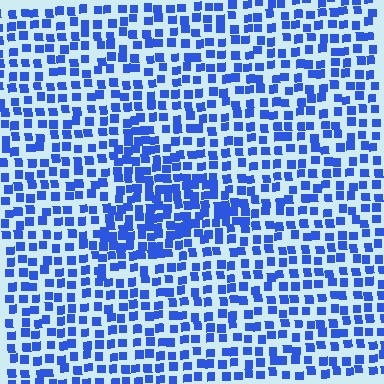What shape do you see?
I see a triangle.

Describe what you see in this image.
The image contains small blue elements arranged at two different densities. A triangle-shaped region is visible where the elements are more densely packed than the surrounding area.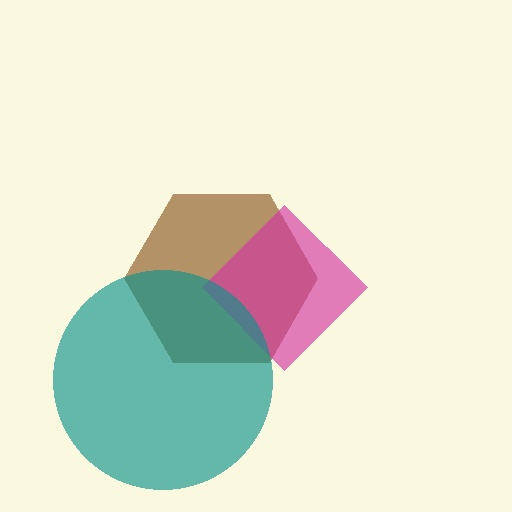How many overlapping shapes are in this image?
There are 3 overlapping shapes in the image.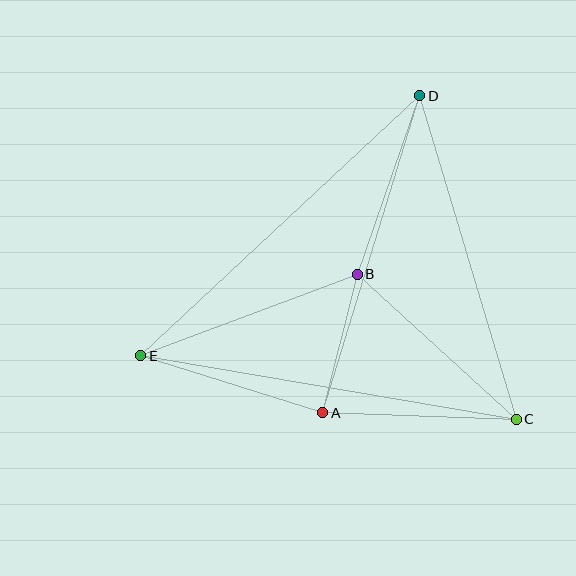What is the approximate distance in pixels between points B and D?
The distance between B and D is approximately 189 pixels.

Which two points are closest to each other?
Points A and B are closest to each other.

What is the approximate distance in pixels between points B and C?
The distance between B and C is approximately 215 pixels.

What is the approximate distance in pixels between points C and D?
The distance between C and D is approximately 338 pixels.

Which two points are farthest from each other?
Points D and E are farthest from each other.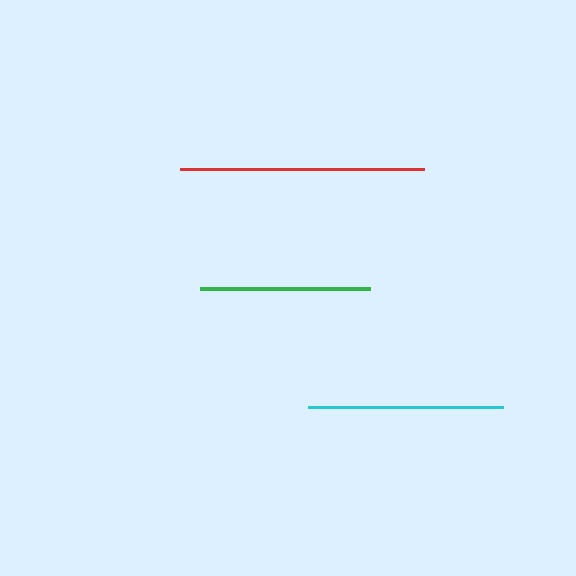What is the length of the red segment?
The red segment is approximately 244 pixels long.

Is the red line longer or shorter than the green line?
The red line is longer than the green line.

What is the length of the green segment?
The green segment is approximately 170 pixels long.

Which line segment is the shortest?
The green line is the shortest at approximately 170 pixels.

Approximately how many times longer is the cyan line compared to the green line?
The cyan line is approximately 1.1 times the length of the green line.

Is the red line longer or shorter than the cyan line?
The red line is longer than the cyan line.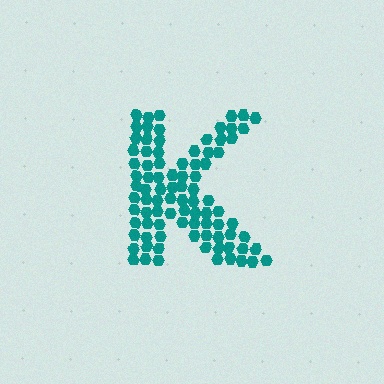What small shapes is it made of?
It is made of small hexagons.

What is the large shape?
The large shape is the letter K.